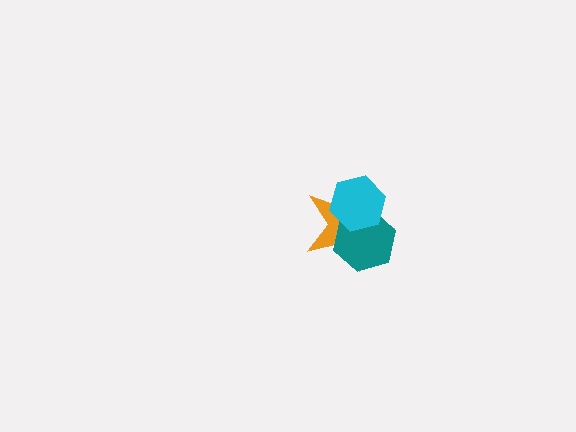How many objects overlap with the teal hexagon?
2 objects overlap with the teal hexagon.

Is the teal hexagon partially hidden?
Yes, it is partially covered by another shape.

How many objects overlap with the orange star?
2 objects overlap with the orange star.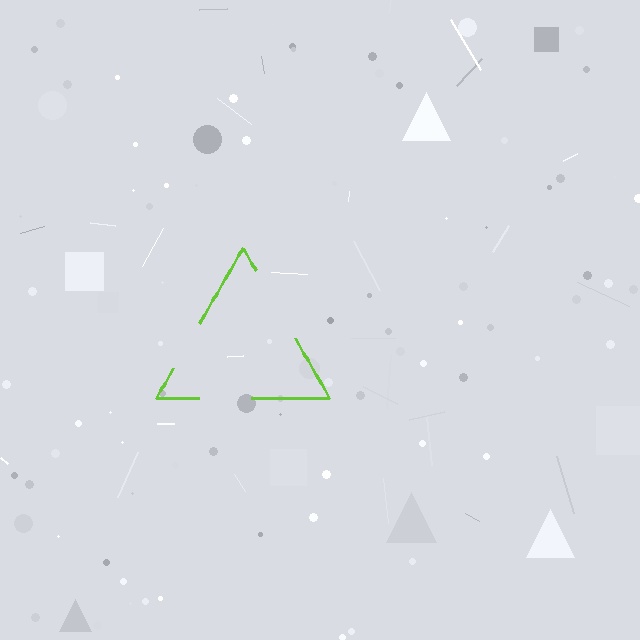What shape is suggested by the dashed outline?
The dashed outline suggests a triangle.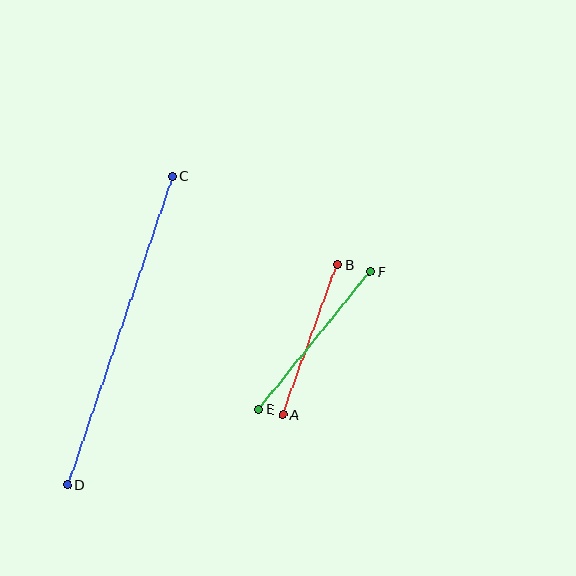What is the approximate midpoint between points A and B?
The midpoint is at approximately (310, 340) pixels.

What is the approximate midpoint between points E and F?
The midpoint is at approximately (314, 341) pixels.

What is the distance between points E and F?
The distance is approximately 178 pixels.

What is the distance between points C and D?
The distance is approximately 326 pixels.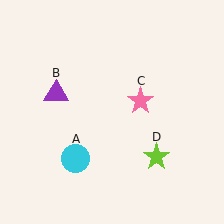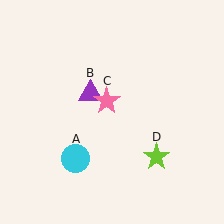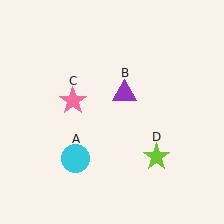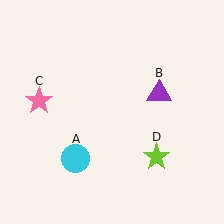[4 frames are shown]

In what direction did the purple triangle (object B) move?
The purple triangle (object B) moved right.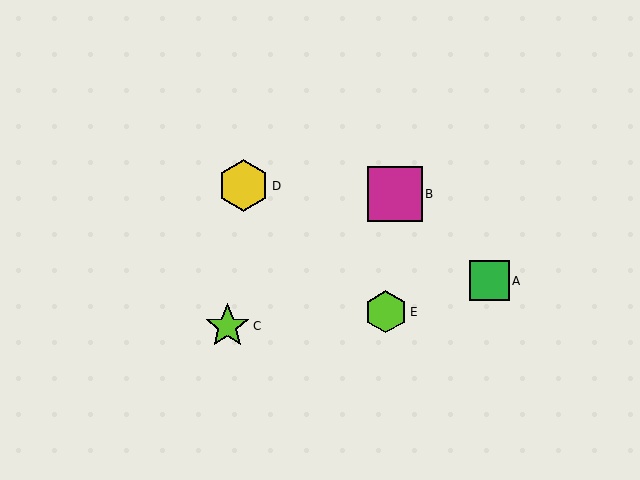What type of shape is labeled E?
Shape E is a lime hexagon.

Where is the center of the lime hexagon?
The center of the lime hexagon is at (386, 312).